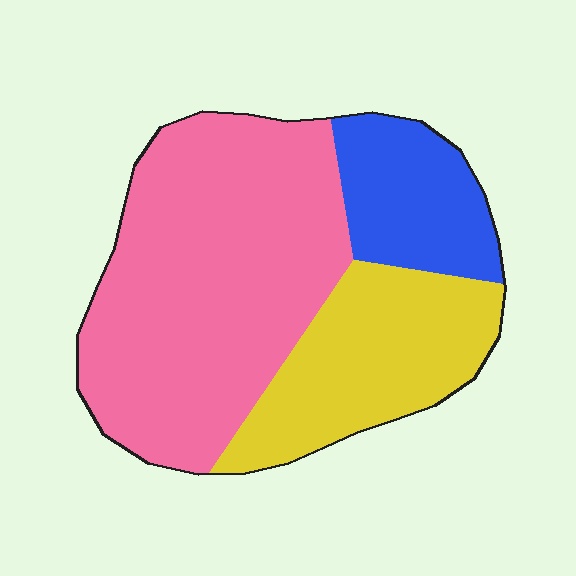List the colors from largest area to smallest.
From largest to smallest: pink, yellow, blue.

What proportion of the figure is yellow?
Yellow takes up about one quarter (1/4) of the figure.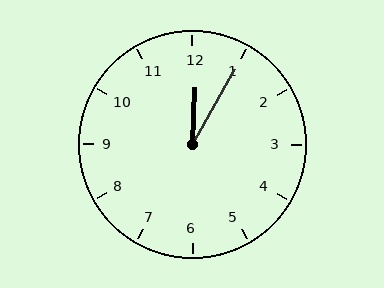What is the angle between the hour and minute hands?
Approximately 28 degrees.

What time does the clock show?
12:05.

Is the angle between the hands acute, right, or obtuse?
It is acute.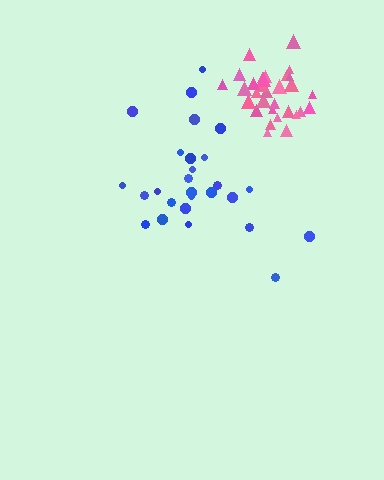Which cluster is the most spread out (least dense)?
Blue.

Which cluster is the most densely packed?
Pink.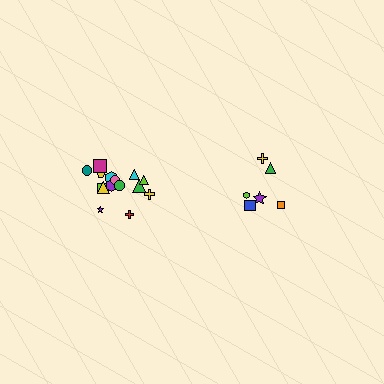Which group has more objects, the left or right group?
The left group.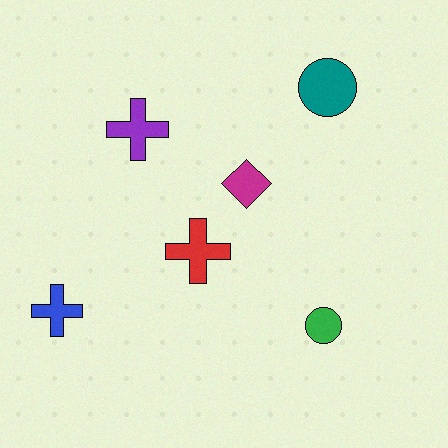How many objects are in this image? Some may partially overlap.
There are 6 objects.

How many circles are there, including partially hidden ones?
There are 2 circles.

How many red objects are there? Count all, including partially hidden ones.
There is 1 red object.